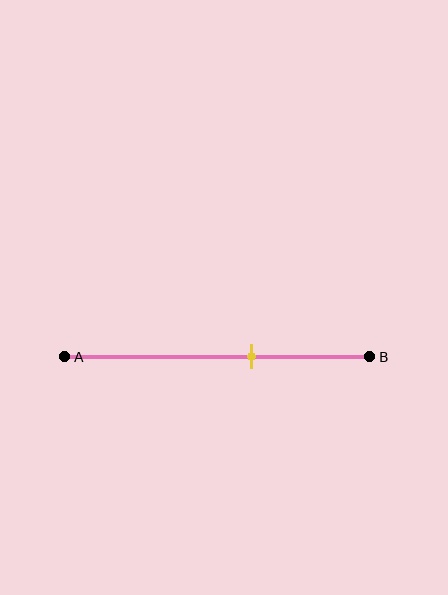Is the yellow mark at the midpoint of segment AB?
No, the mark is at about 60% from A, not at the 50% midpoint.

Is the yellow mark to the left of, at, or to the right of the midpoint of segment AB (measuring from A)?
The yellow mark is to the right of the midpoint of segment AB.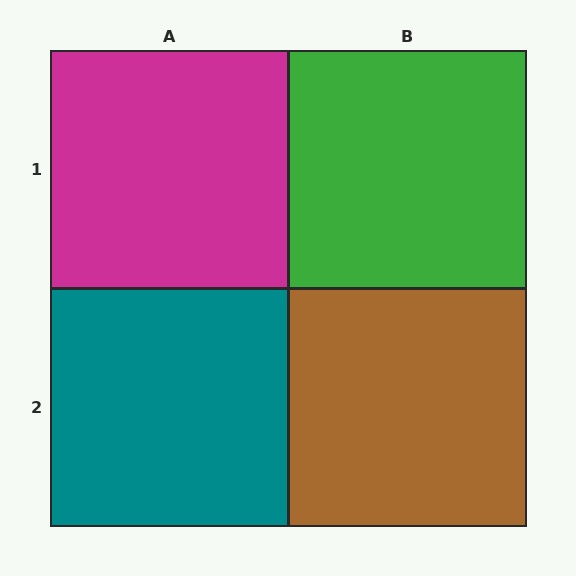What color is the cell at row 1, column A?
Magenta.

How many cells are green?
1 cell is green.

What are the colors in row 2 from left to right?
Teal, brown.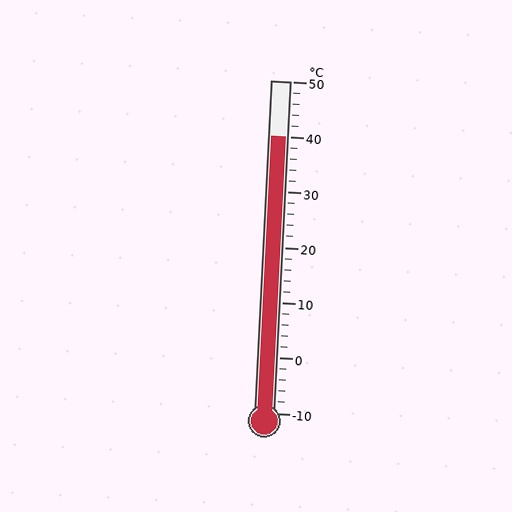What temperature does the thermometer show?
The thermometer shows approximately 40°C.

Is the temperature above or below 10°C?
The temperature is above 10°C.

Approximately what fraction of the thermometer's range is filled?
The thermometer is filled to approximately 85% of its range.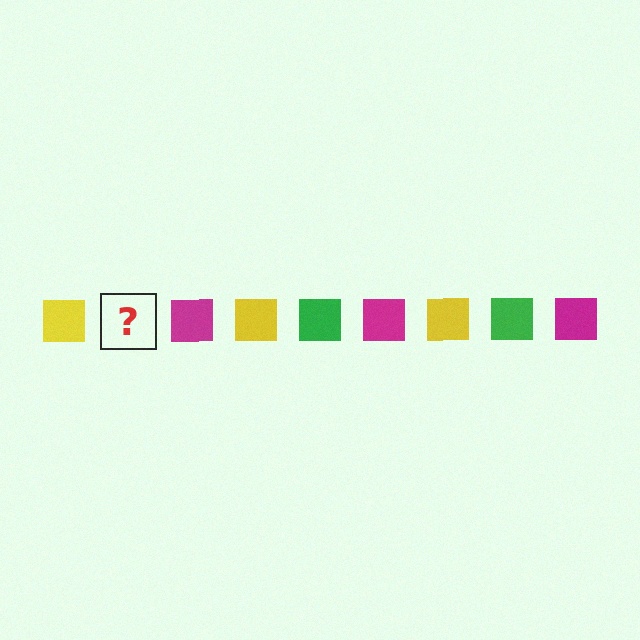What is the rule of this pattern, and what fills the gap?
The rule is that the pattern cycles through yellow, green, magenta squares. The gap should be filled with a green square.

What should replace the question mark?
The question mark should be replaced with a green square.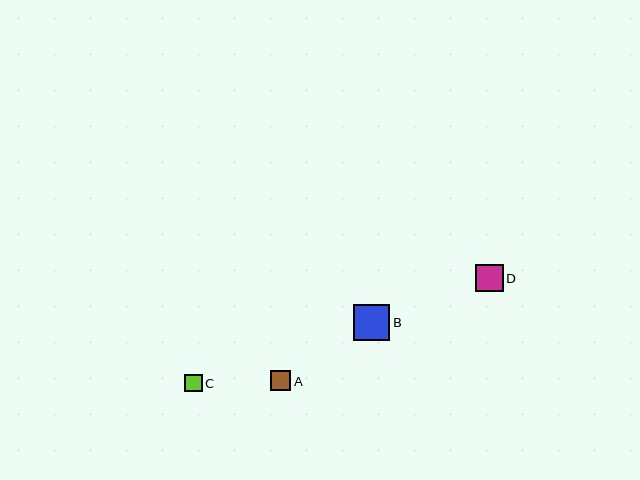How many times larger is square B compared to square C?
Square B is approximately 2.1 times the size of square C.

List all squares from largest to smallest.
From largest to smallest: B, D, A, C.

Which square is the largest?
Square B is the largest with a size of approximately 36 pixels.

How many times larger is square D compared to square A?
Square D is approximately 1.4 times the size of square A.